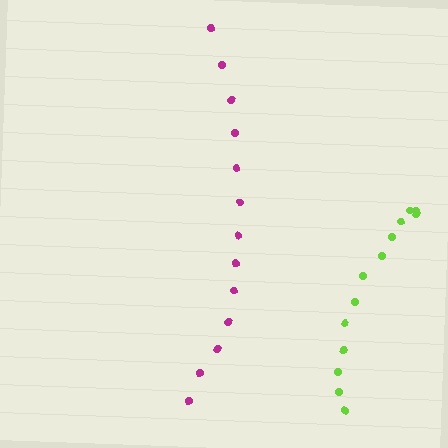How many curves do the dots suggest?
There are 2 distinct paths.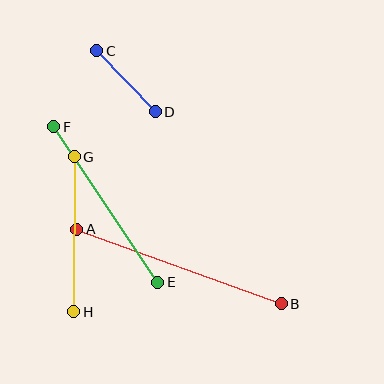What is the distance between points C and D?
The distance is approximately 85 pixels.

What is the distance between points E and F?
The distance is approximately 187 pixels.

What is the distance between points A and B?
The distance is approximately 218 pixels.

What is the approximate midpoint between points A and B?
The midpoint is at approximately (179, 266) pixels.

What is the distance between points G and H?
The distance is approximately 155 pixels.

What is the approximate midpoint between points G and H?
The midpoint is at approximately (74, 234) pixels.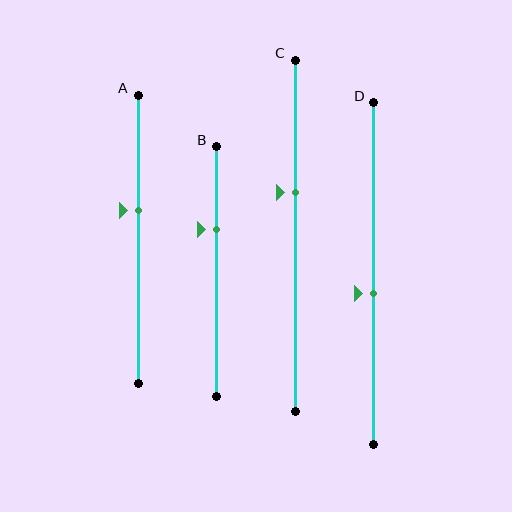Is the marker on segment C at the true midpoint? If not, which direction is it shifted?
No, the marker on segment C is shifted upward by about 12% of the segment length.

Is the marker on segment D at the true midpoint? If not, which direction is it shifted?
No, the marker on segment D is shifted downward by about 6% of the segment length.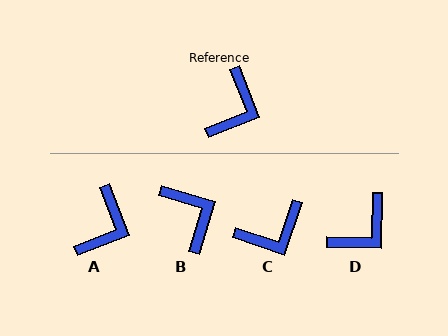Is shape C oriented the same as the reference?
No, it is off by about 40 degrees.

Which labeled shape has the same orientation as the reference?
A.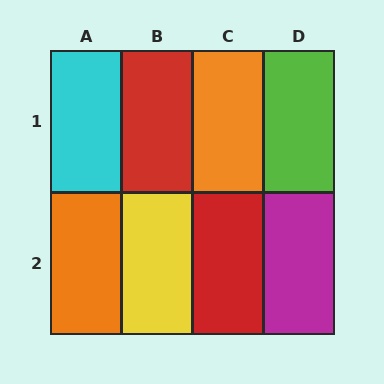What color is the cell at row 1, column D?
Lime.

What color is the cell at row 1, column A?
Cyan.